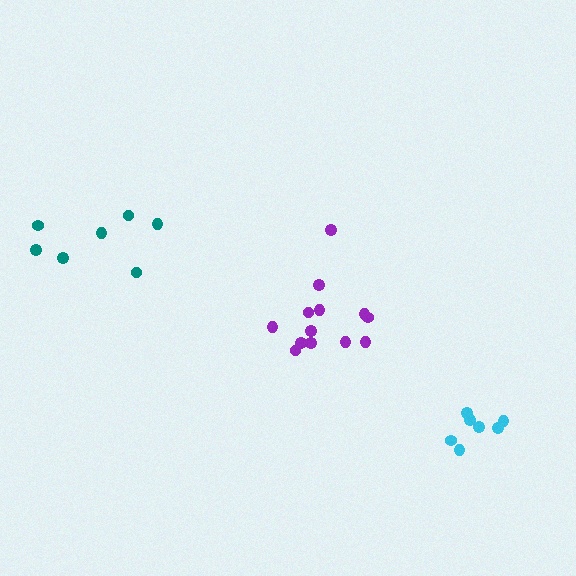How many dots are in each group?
Group 1: 13 dots, Group 2: 7 dots, Group 3: 7 dots (27 total).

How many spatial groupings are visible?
There are 3 spatial groupings.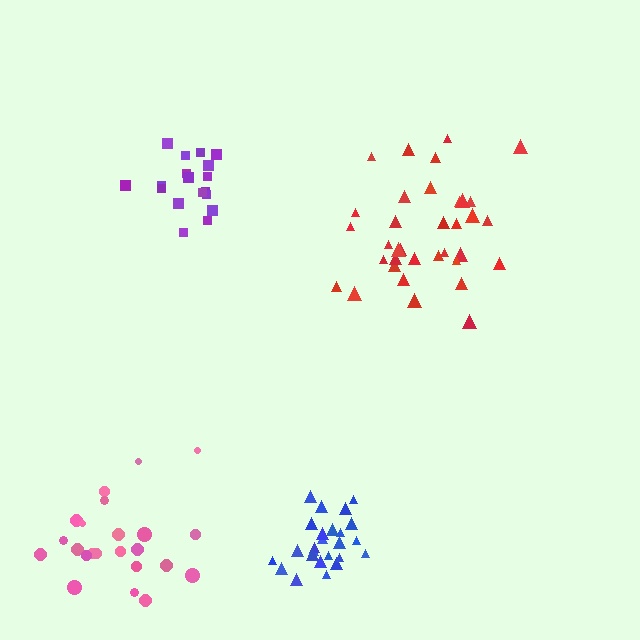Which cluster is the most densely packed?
Purple.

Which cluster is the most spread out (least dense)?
Pink.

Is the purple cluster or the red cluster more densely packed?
Purple.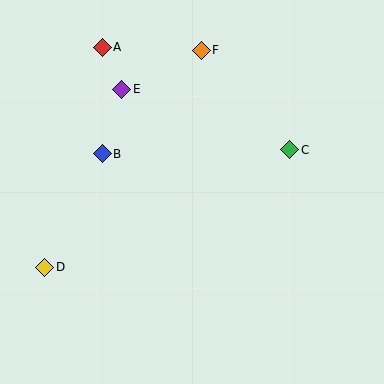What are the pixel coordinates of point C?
Point C is at (290, 150).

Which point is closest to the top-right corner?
Point C is closest to the top-right corner.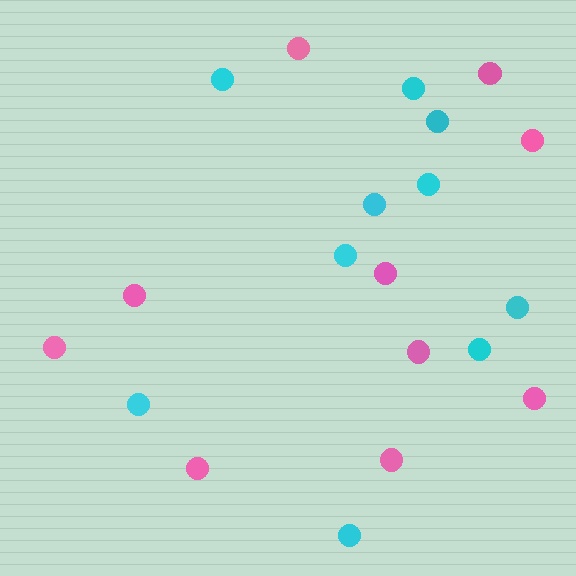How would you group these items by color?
There are 2 groups: one group of cyan circles (10) and one group of pink circles (10).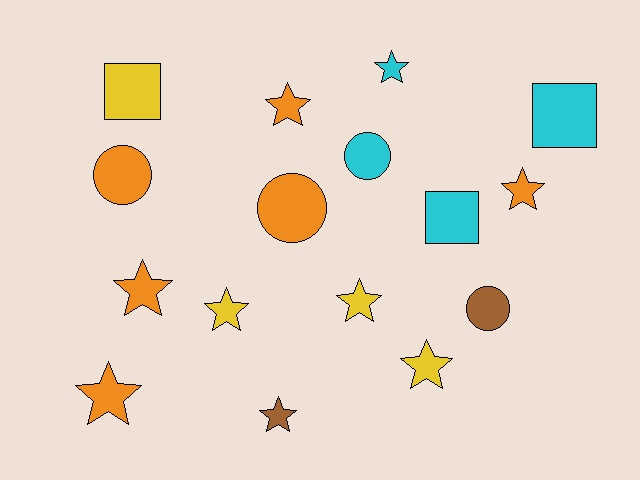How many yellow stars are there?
There are 3 yellow stars.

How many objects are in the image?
There are 16 objects.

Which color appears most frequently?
Orange, with 6 objects.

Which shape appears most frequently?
Star, with 9 objects.